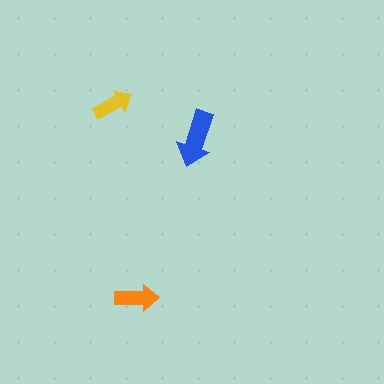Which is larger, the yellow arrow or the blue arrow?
The blue one.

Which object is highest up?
The yellow arrow is topmost.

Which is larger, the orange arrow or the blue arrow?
The blue one.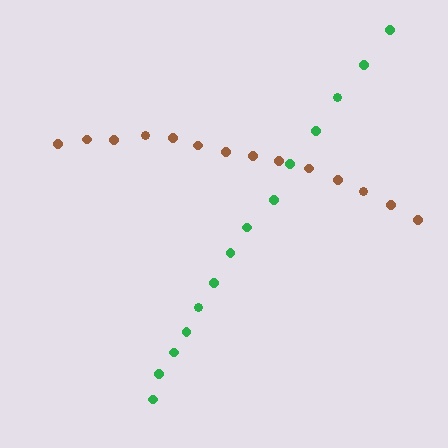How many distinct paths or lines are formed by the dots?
There are 2 distinct paths.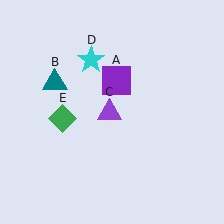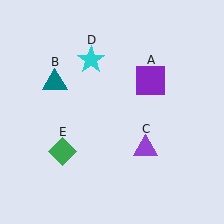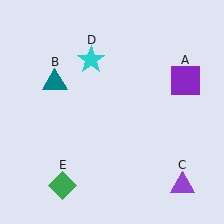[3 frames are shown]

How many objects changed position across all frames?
3 objects changed position: purple square (object A), purple triangle (object C), green diamond (object E).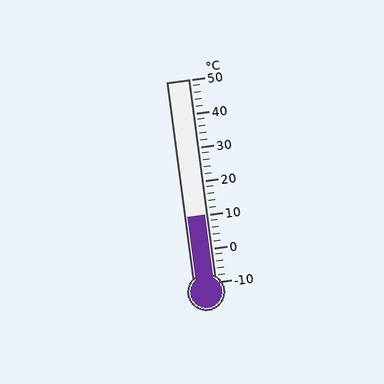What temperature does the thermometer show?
The thermometer shows approximately 10°C.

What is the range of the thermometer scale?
The thermometer scale ranges from -10°C to 50°C.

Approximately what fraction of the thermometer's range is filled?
The thermometer is filled to approximately 35% of its range.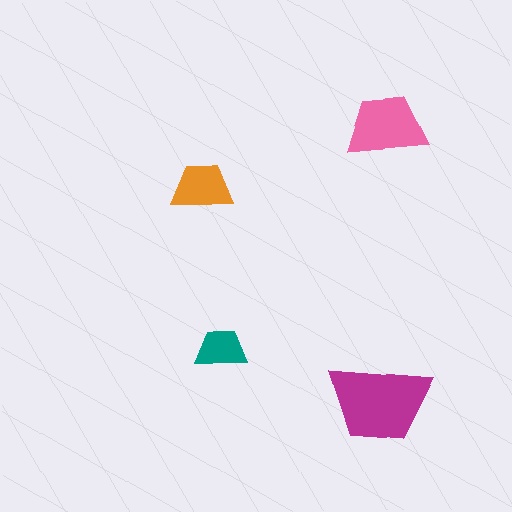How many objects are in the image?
There are 4 objects in the image.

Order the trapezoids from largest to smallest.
the magenta one, the pink one, the orange one, the teal one.